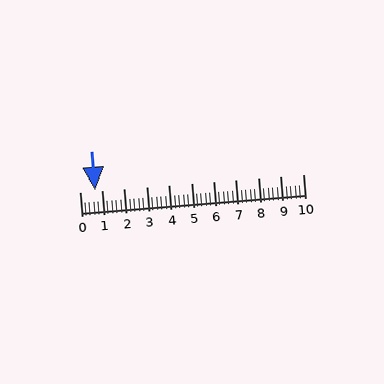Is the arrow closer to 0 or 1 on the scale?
The arrow is closer to 1.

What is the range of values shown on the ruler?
The ruler shows values from 0 to 10.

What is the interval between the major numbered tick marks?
The major tick marks are spaced 1 units apart.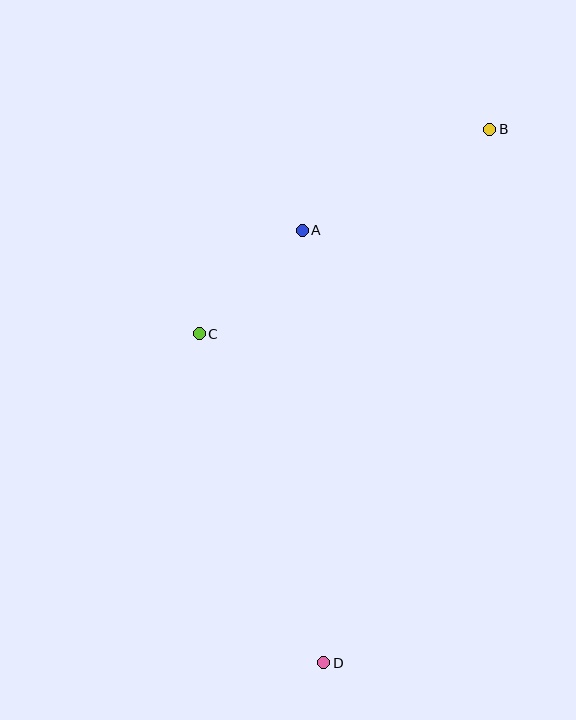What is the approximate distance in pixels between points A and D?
The distance between A and D is approximately 433 pixels.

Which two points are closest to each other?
Points A and C are closest to each other.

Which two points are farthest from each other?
Points B and D are farthest from each other.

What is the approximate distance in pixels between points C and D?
The distance between C and D is approximately 352 pixels.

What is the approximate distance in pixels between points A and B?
The distance between A and B is approximately 213 pixels.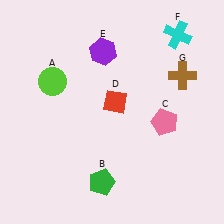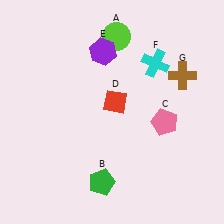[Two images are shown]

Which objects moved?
The objects that moved are: the lime circle (A), the cyan cross (F).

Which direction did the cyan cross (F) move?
The cyan cross (F) moved down.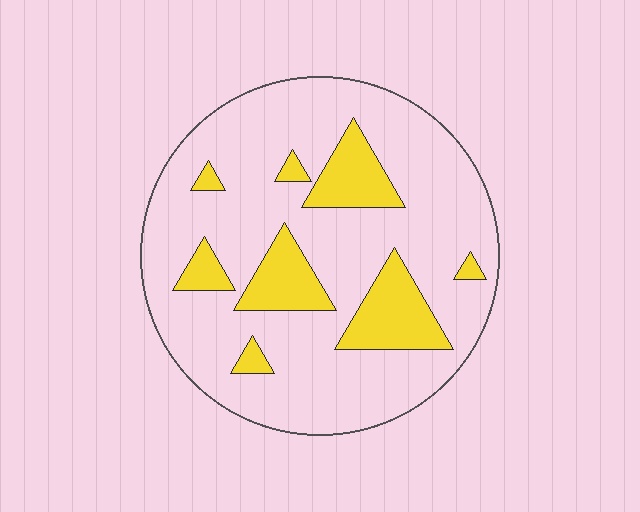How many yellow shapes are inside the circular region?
8.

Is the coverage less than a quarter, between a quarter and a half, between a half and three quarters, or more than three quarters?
Less than a quarter.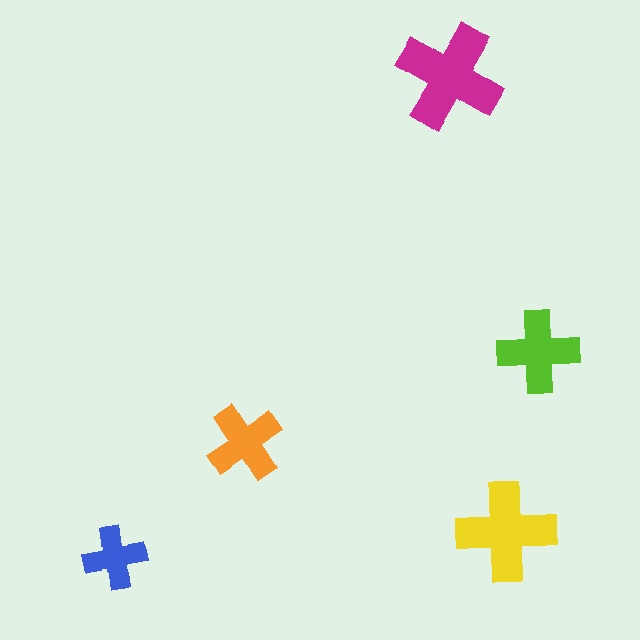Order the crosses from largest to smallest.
the magenta one, the yellow one, the lime one, the orange one, the blue one.